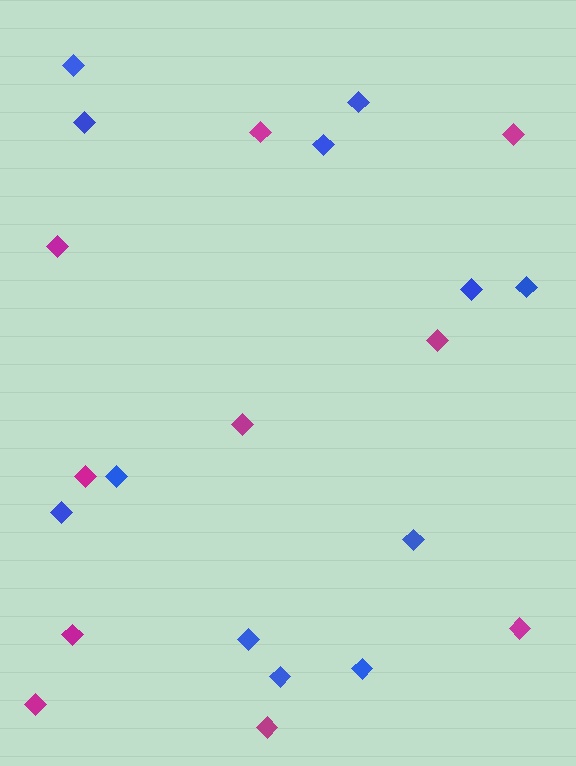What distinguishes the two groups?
There are 2 groups: one group of blue diamonds (12) and one group of magenta diamonds (10).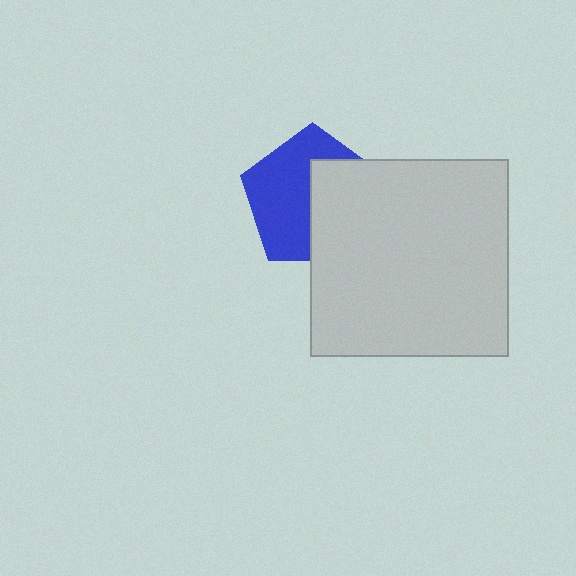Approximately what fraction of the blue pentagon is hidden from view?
Roughly 46% of the blue pentagon is hidden behind the light gray square.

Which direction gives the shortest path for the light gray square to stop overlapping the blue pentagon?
Moving right gives the shortest separation.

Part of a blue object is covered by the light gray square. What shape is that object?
It is a pentagon.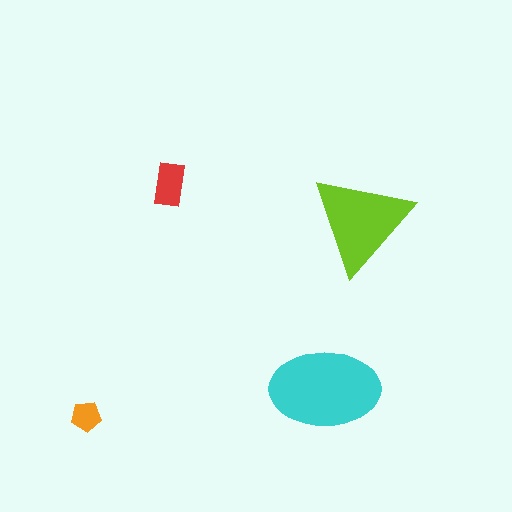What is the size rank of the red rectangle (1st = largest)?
3rd.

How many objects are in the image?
There are 4 objects in the image.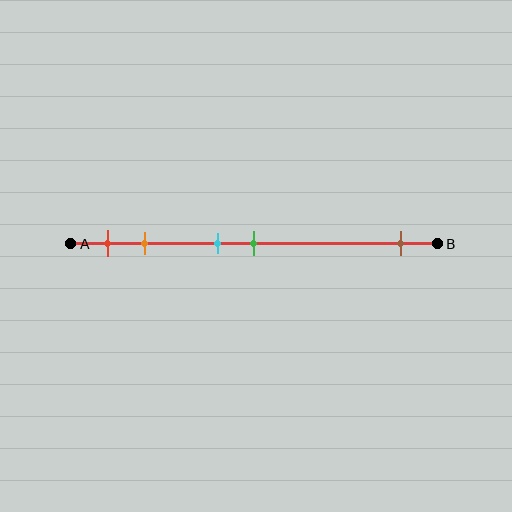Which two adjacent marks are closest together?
The cyan and green marks are the closest adjacent pair.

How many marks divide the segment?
There are 5 marks dividing the segment.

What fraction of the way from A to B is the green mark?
The green mark is approximately 50% (0.5) of the way from A to B.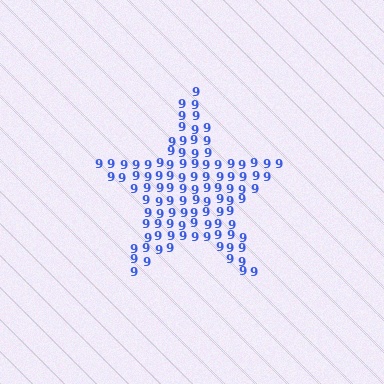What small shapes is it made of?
It is made of small digit 9's.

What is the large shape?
The large shape is a star.